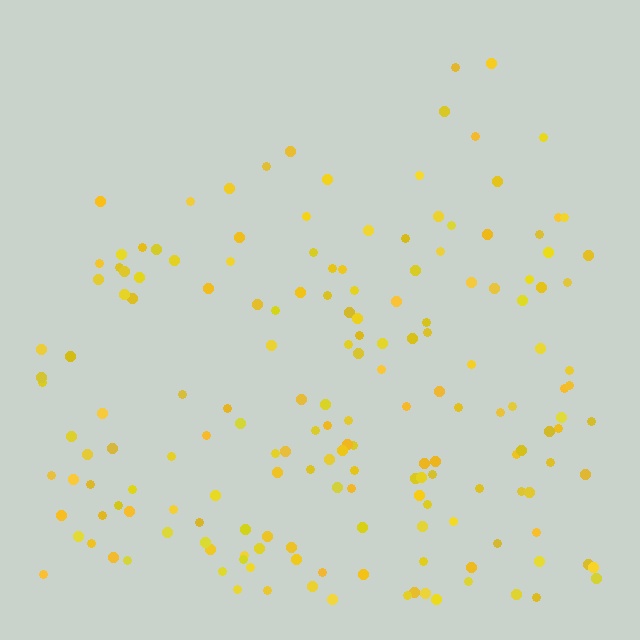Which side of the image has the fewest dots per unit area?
The top.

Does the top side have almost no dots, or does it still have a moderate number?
Still a moderate number, just noticeably fewer than the bottom.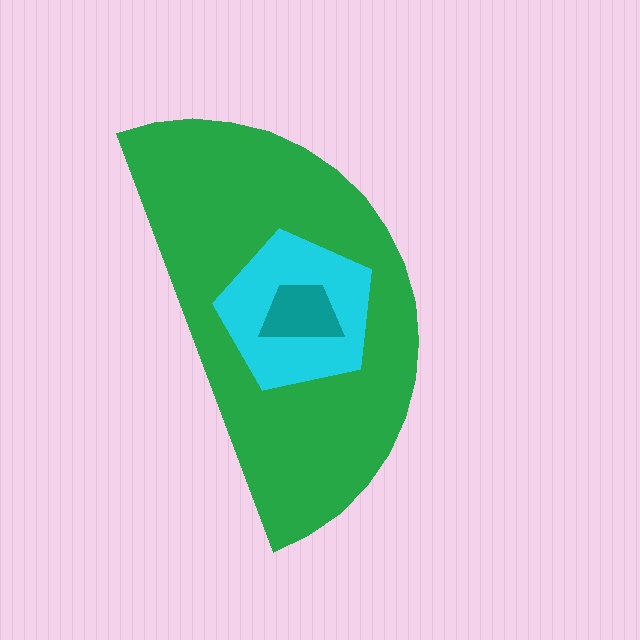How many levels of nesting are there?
3.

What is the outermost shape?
The green semicircle.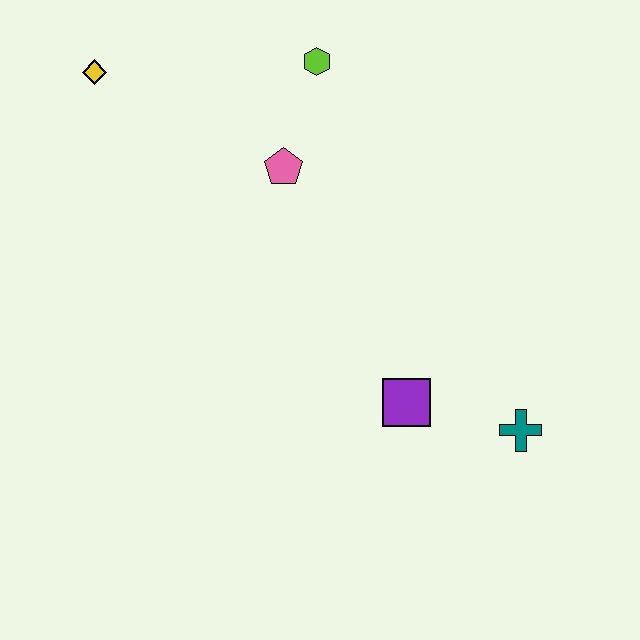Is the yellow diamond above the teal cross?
Yes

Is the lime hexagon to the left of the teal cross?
Yes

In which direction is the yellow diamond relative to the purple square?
The yellow diamond is above the purple square.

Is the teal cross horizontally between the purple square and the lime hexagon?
No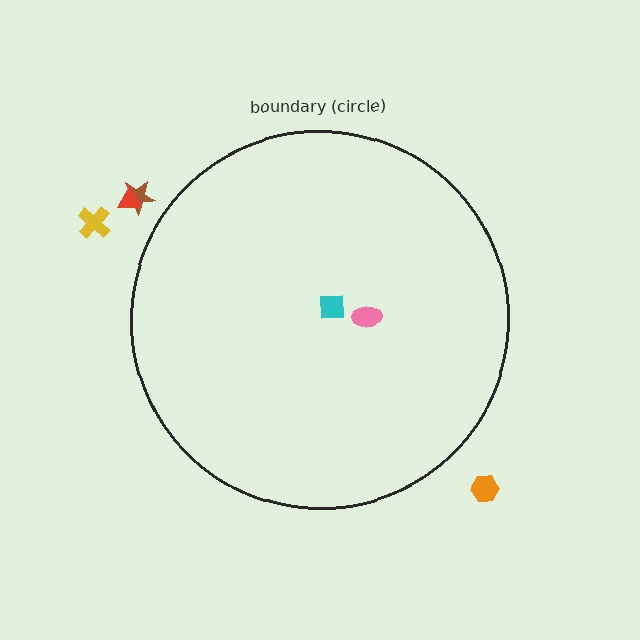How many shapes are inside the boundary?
2 inside, 4 outside.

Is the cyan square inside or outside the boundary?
Inside.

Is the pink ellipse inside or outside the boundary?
Inside.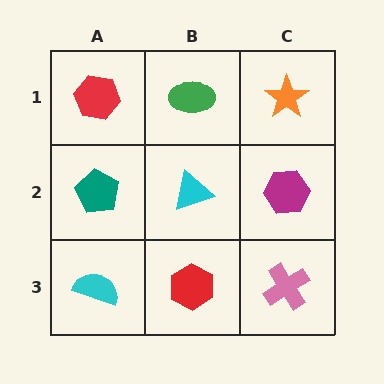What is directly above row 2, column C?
An orange star.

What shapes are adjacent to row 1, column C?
A magenta hexagon (row 2, column C), a green ellipse (row 1, column B).